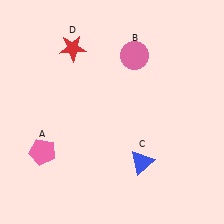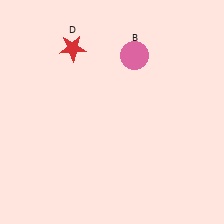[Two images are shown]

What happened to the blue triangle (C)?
The blue triangle (C) was removed in Image 2. It was in the bottom-right area of Image 1.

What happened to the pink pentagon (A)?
The pink pentagon (A) was removed in Image 2. It was in the bottom-left area of Image 1.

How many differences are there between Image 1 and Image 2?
There are 2 differences between the two images.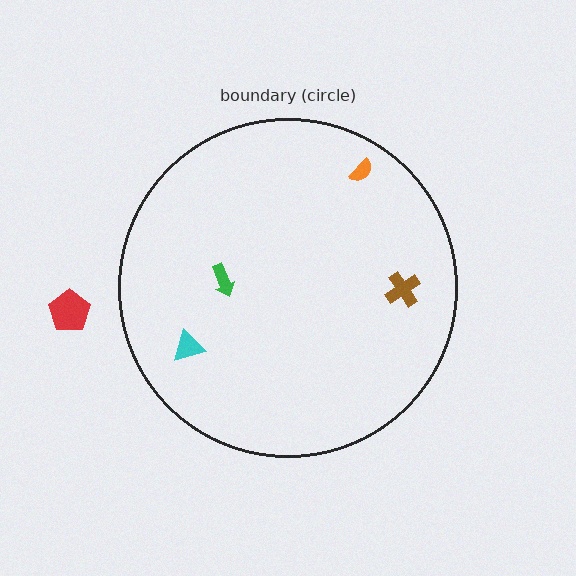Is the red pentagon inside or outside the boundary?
Outside.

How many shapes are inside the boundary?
4 inside, 1 outside.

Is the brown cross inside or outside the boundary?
Inside.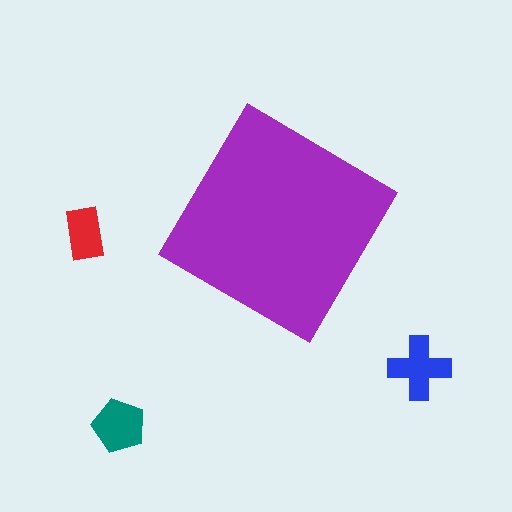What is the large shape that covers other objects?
A purple diamond.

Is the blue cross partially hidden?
No, the blue cross is fully visible.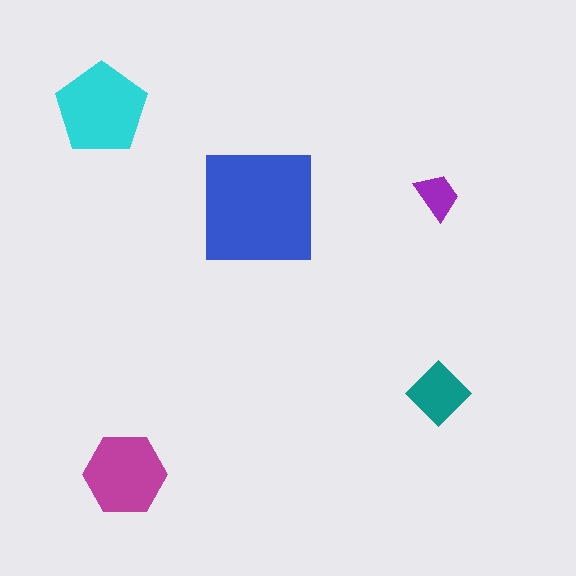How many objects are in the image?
There are 5 objects in the image.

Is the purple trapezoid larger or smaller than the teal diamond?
Smaller.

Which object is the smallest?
The purple trapezoid.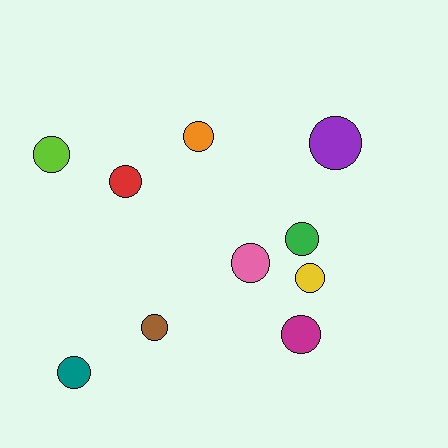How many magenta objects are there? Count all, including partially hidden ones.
There is 1 magenta object.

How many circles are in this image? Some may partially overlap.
There are 10 circles.